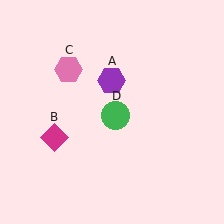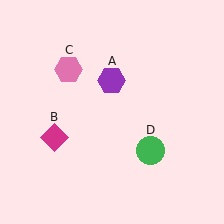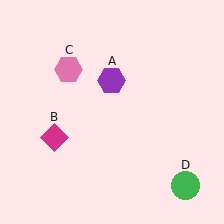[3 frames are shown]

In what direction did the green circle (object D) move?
The green circle (object D) moved down and to the right.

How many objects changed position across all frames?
1 object changed position: green circle (object D).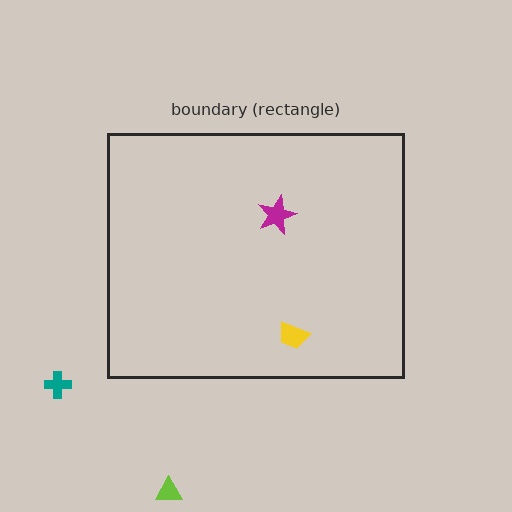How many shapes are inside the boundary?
2 inside, 2 outside.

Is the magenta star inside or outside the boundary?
Inside.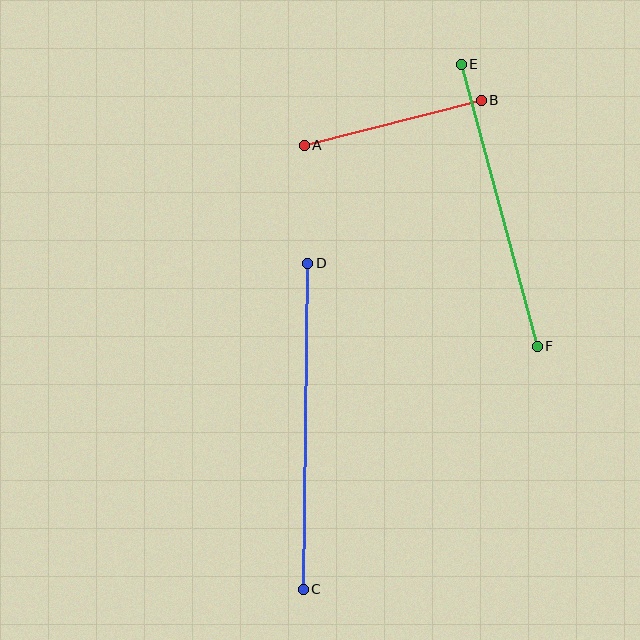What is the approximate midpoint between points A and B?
The midpoint is at approximately (393, 123) pixels.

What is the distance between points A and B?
The distance is approximately 183 pixels.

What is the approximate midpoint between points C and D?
The midpoint is at approximately (306, 426) pixels.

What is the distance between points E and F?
The distance is approximately 292 pixels.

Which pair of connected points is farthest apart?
Points C and D are farthest apart.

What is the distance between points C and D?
The distance is approximately 326 pixels.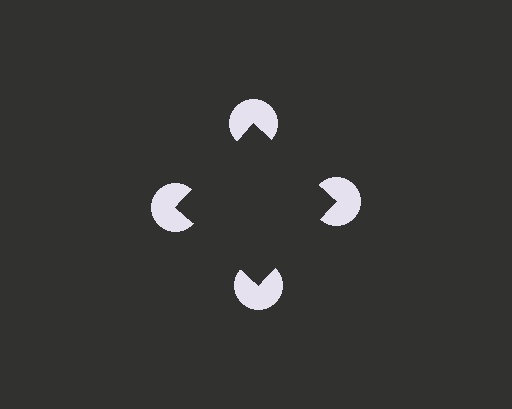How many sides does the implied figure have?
4 sides.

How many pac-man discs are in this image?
There are 4 — one at each vertex of the illusory square.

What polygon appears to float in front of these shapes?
An illusory square — its edges are inferred from the aligned wedge cuts in the pac-man discs, not physically drawn.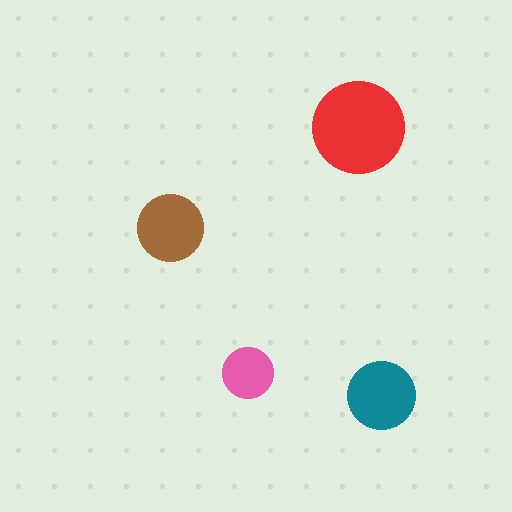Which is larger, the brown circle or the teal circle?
The teal one.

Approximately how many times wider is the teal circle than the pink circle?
About 1.5 times wider.